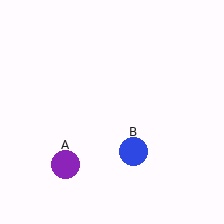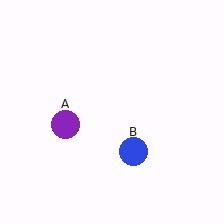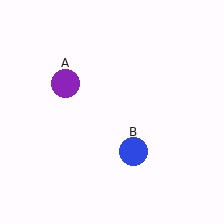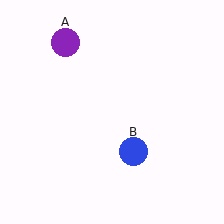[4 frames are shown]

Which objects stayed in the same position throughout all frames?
Blue circle (object B) remained stationary.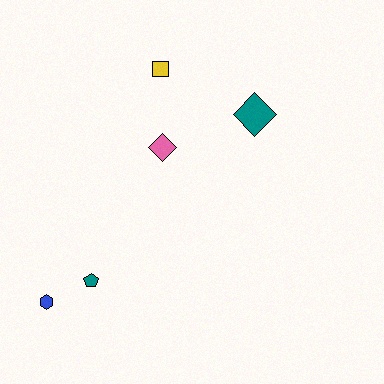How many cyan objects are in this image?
There are no cyan objects.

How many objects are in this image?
There are 5 objects.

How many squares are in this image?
There is 1 square.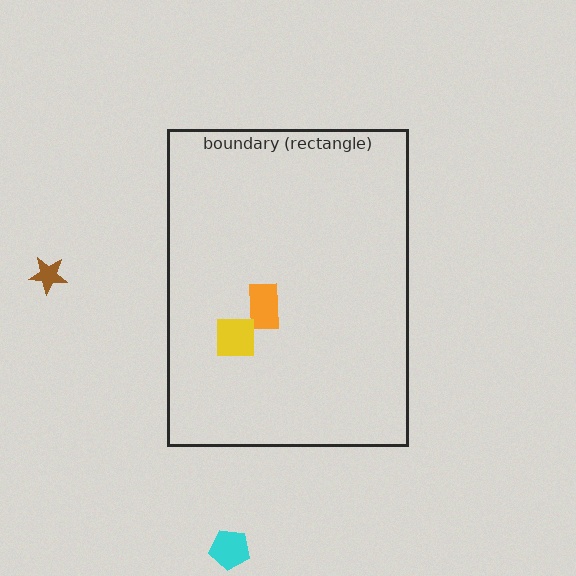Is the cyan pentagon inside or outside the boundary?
Outside.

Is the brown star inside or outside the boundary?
Outside.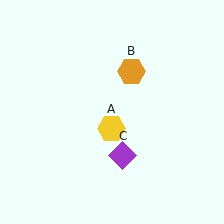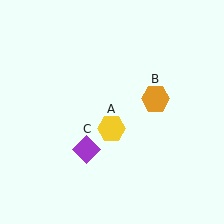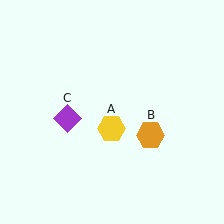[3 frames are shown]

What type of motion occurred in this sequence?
The orange hexagon (object B), purple diamond (object C) rotated clockwise around the center of the scene.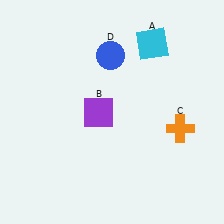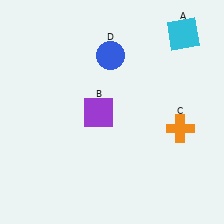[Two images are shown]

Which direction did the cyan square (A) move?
The cyan square (A) moved right.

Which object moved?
The cyan square (A) moved right.